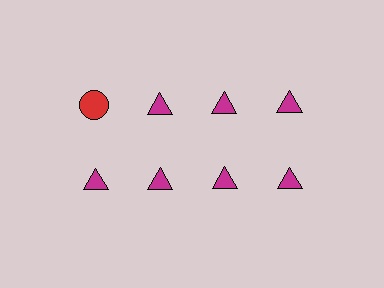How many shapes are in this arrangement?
There are 8 shapes arranged in a grid pattern.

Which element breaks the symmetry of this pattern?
The red circle in the top row, leftmost column breaks the symmetry. All other shapes are magenta triangles.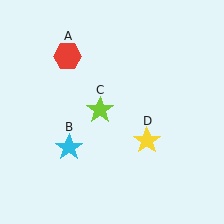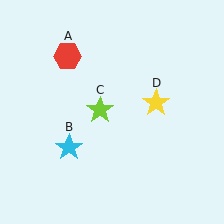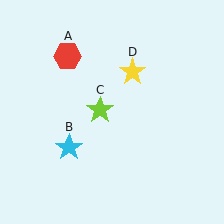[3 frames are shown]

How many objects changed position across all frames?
1 object changed position: yellow star (object D).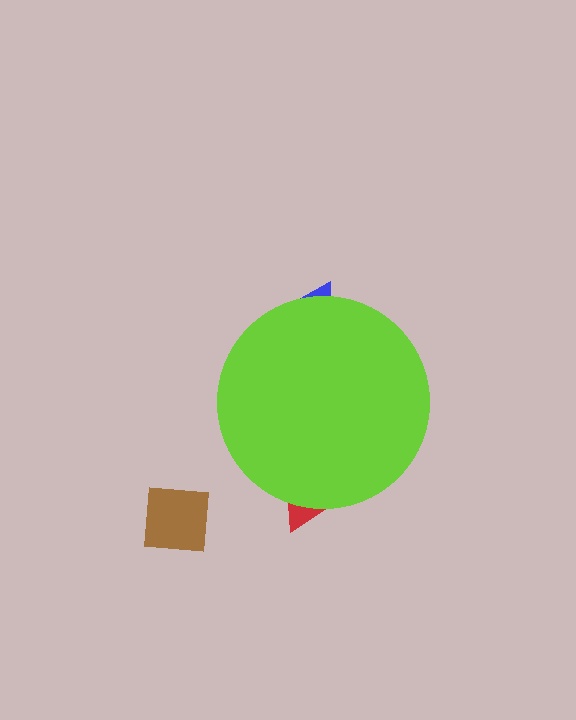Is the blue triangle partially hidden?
Yes, the blue triangle is partially hidden behind the lime circle.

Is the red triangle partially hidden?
Yes, the red triangle is partially hidden behind the lime circle.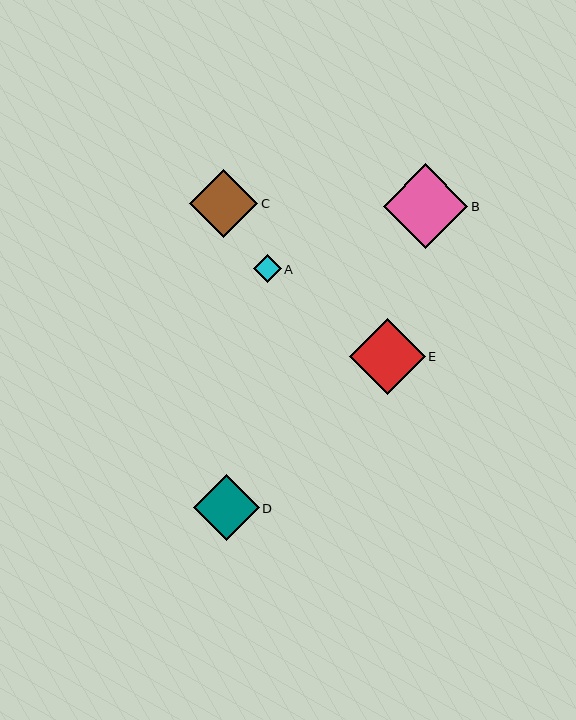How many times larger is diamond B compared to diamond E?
Diamond B is approximately 1.1 times the size of diamond E.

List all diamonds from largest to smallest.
From largest to smallest: B, E, C, D, A.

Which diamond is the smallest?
Diamond A is the smallest with a size of approximately 27 pixels.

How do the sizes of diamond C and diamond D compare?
Diamond C and diamond D are approximately the same size.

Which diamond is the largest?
Diamond B is the largest with a size of approximately 85 pixels.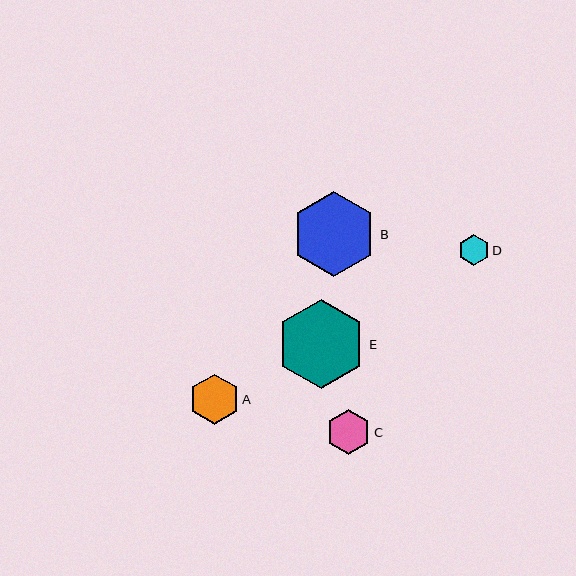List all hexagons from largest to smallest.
From largest to smallest: E, B, A, C, D.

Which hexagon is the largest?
Hexagon E is the largest with a size of approximately 89 pixels.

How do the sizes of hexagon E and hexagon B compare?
Hexagon E and hexagon B are approximately the same size.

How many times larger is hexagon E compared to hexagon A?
Hexagon E is approximately 1.8 times the size of hexagon A.